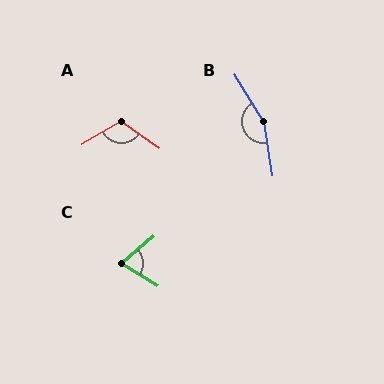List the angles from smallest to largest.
C (71°), A (115°), B (157°).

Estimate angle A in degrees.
Approximately 115 degrees.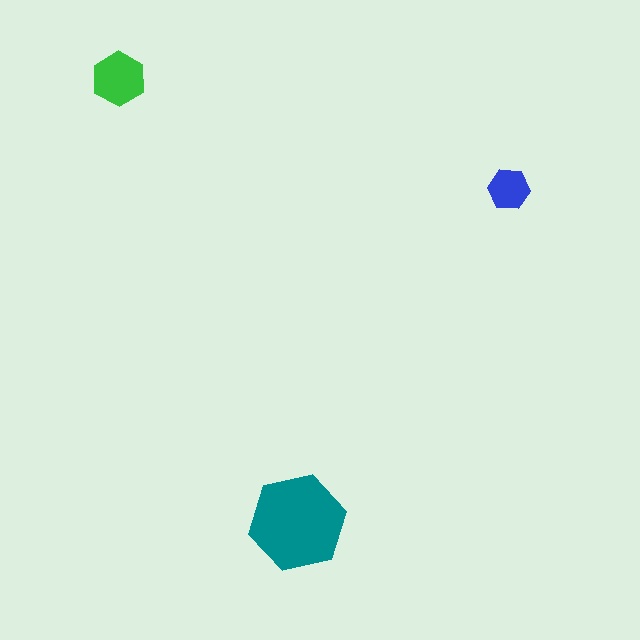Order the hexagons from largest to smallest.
the teal one, the green one, the blue one.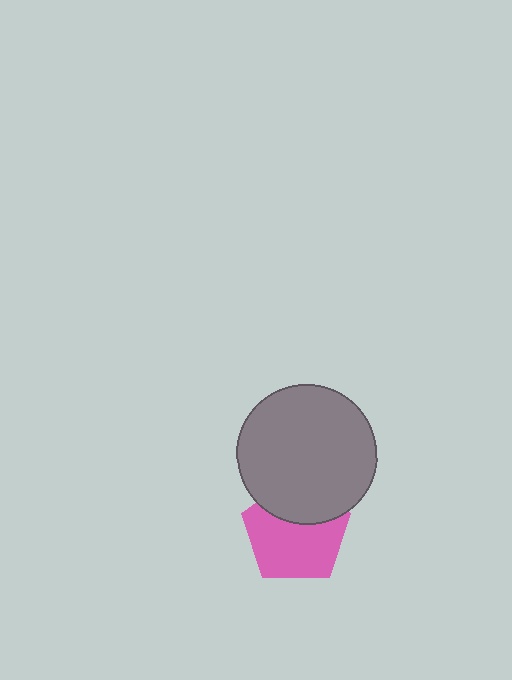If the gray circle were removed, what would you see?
You would see the complete pink pentagon.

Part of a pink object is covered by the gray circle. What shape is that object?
It is a pentagon.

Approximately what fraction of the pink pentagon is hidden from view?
Roughly 34% of the pink pentagon is hidden behind the gray circle.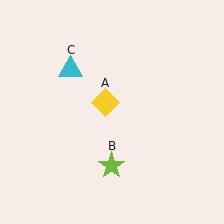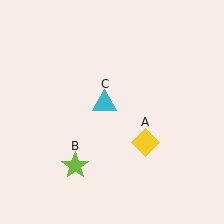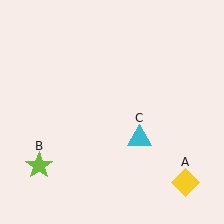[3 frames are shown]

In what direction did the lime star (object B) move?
The lime star (object B) moved left.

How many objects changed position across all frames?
3 objects changed position: yellow diamond (object A), lime star (object B), cyan triangle (object C).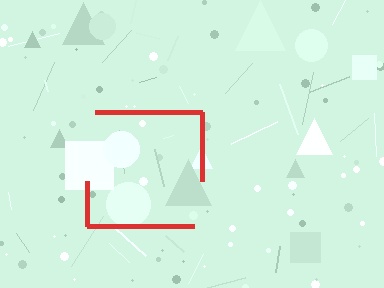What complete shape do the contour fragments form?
The contour fragments form a square.